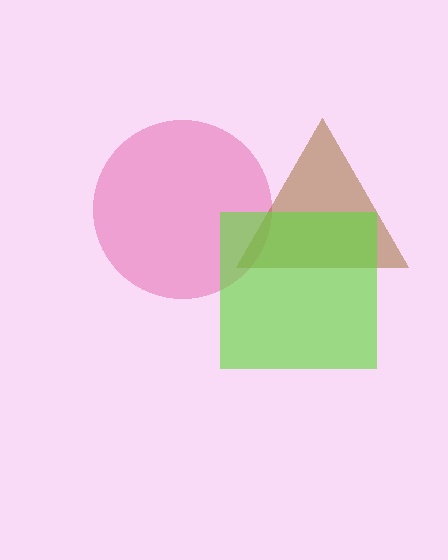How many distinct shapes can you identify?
There are 3 distinct shapes: a pink circle, a brown triangle, a lime square.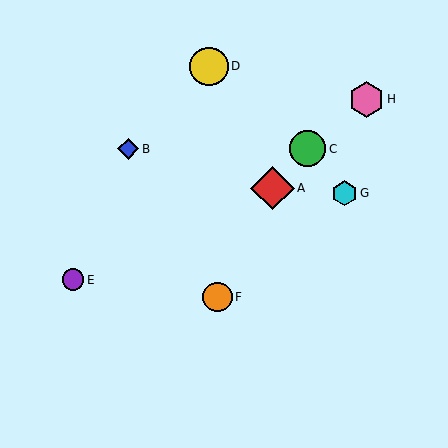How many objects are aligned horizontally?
2 objects (B, C) are aligned horizontally.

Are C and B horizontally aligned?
Yes, both are at y≈149.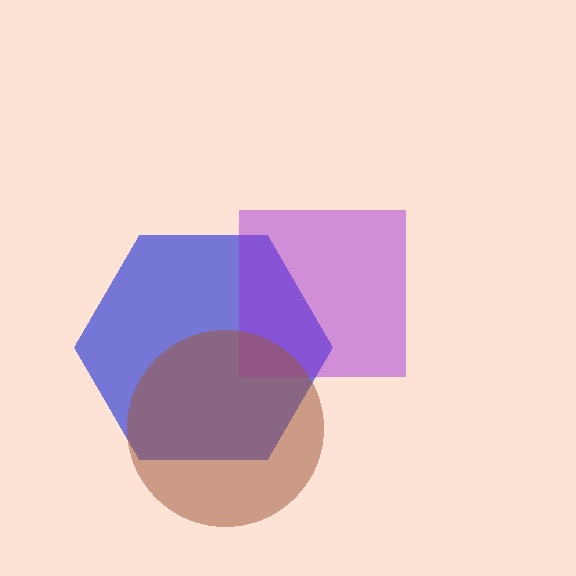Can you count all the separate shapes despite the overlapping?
Yes, there are 3 separate shapes.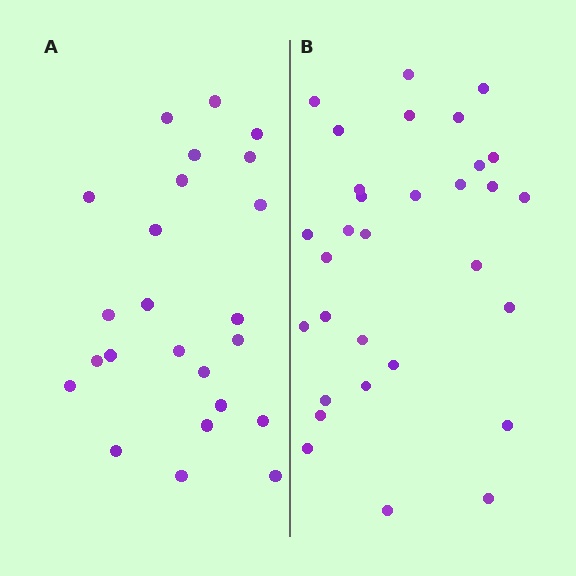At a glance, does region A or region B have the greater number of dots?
Region B (the right region) has more dots.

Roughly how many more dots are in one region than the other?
Region B has roughly 8 or so more dots than region A.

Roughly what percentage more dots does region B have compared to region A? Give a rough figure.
About 30% more.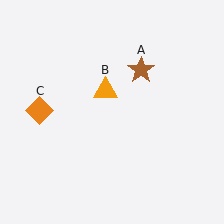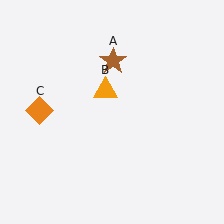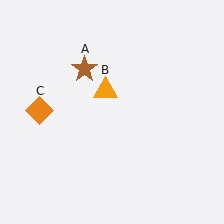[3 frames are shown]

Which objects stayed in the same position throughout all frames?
Orange triangle (object B) and orange diamond (object C) remained stationary.